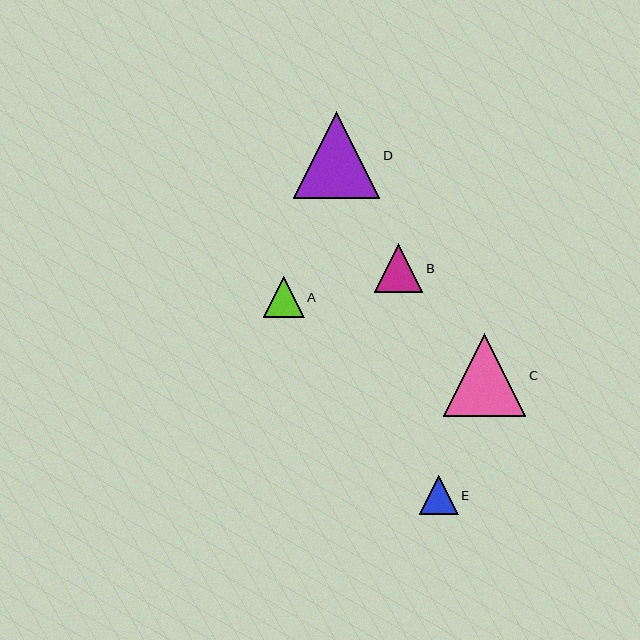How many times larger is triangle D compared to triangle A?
Triangle D is approximately 2.1 times the size of triangle A.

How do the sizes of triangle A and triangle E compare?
Triangle A and triangle E are approximately the same size.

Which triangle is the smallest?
Triangle E is the smallest with a size of approximately 39 pixels.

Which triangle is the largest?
Triangle D is the largest with a size of approximately 86 pixels.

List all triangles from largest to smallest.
From largest to smallest: D, C, B, A, E.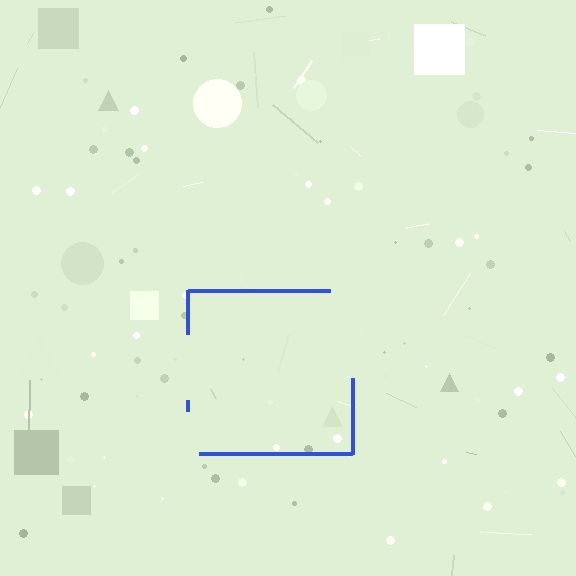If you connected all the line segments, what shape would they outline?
They would outline a square.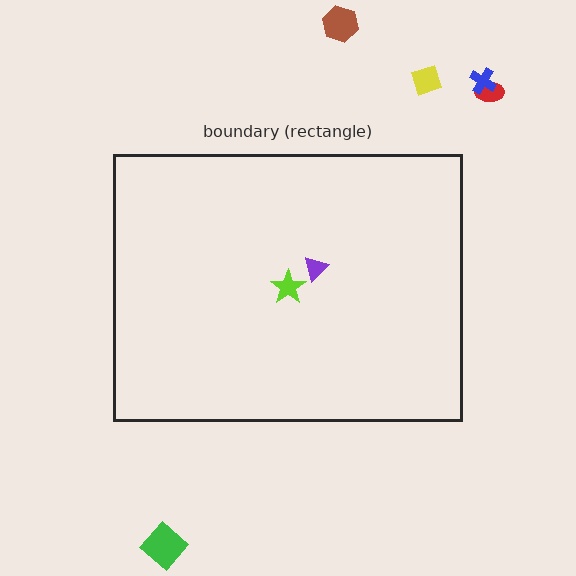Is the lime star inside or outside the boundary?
Inside.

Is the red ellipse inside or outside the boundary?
Outside.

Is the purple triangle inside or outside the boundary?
Inside.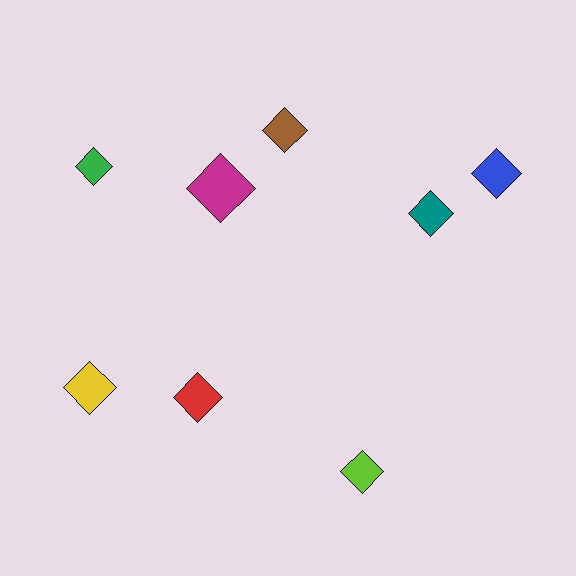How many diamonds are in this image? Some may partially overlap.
There are 8 diamonds.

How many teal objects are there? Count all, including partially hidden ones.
There is 1 teal object.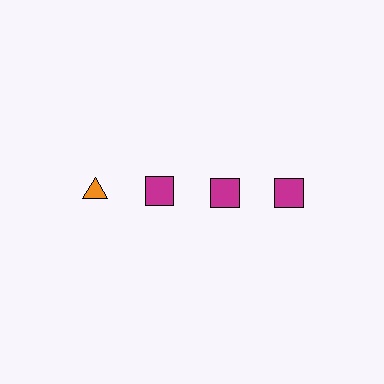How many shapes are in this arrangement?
There are 4 shapes arranged in a grid pattern.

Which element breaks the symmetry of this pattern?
The orange triangle in the top row, leftmost column breaks the symmetry. All other shapes are magenta squares.